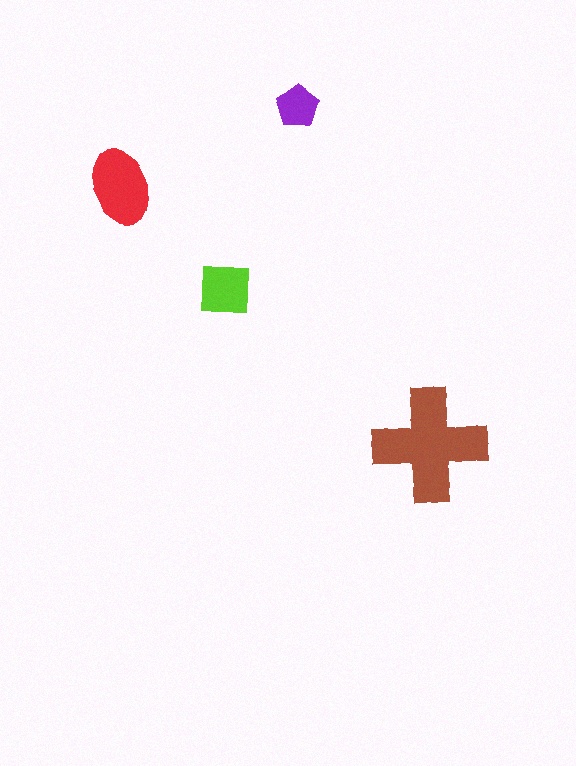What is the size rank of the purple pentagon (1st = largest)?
4th.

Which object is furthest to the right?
The brown cross is rightmost.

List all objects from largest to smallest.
The brown cross, the red ellipse, the lime square, the purple pentagon.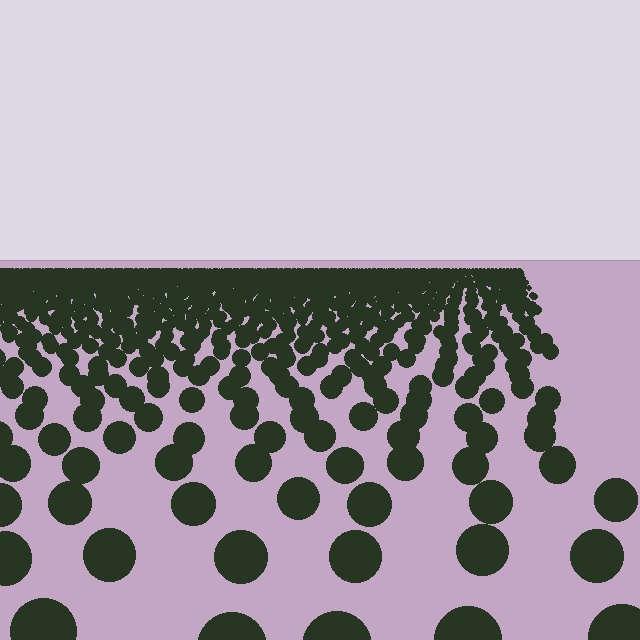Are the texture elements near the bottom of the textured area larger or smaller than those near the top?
Larger. Near the bottom, elements are closer to the viewer and appear at a bigger on-screen size.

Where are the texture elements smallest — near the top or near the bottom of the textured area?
Near the top.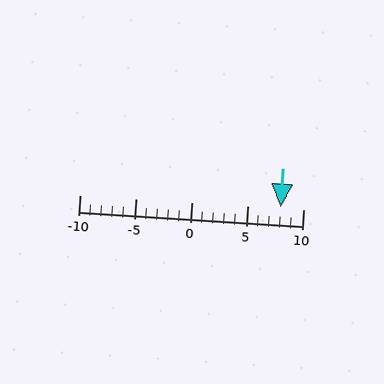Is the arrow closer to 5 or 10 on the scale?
The arrow is closer to 10.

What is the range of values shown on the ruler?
The ruler shows values from -10 to 10.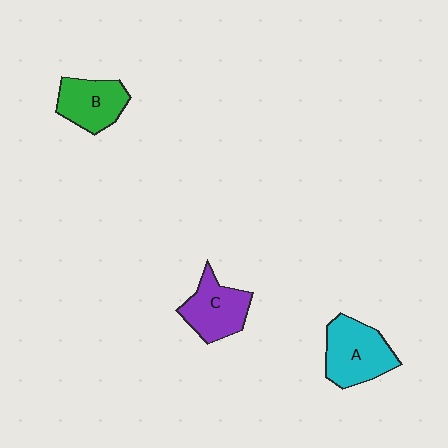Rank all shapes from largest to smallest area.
From largest to smallest: A (cyan), C (purple), B (green).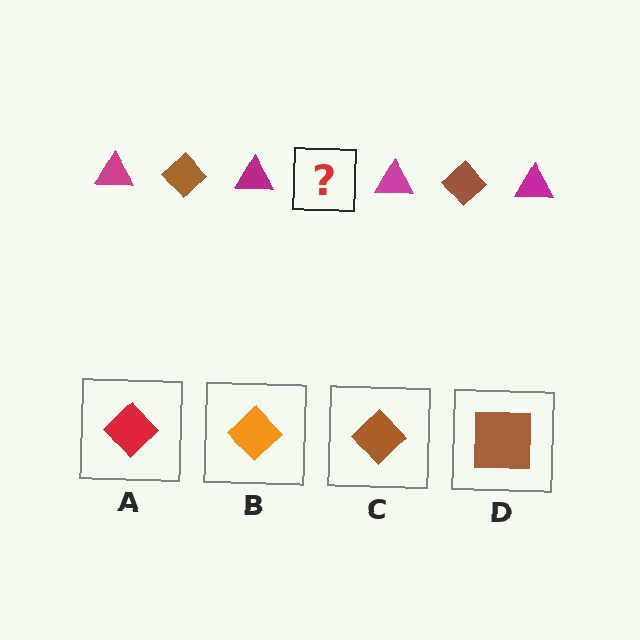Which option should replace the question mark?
Option C.